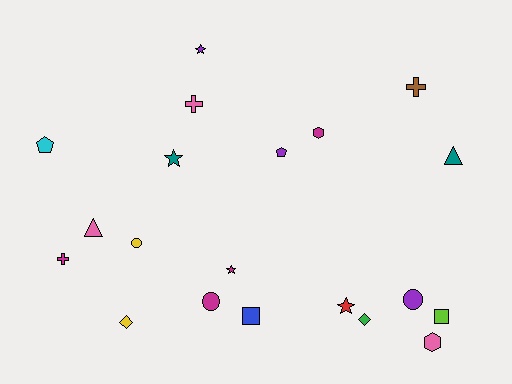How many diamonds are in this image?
There are 2 diamonds.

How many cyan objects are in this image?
There is 1 cyan object.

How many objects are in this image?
There are 20 objects.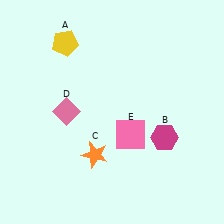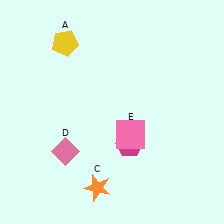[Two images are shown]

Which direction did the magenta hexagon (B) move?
The magenta hexagon (B) moved left.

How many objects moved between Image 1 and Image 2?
3 objects moved between the two images.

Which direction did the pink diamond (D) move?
The pink diamond (D) moved down.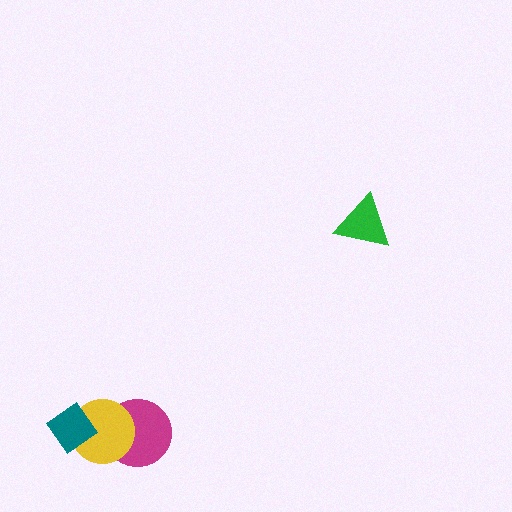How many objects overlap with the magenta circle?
1 object overlaps with the magenta circle.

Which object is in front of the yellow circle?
The teal diamond is in front of the yellow circle.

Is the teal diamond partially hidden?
No, no other shape covers it.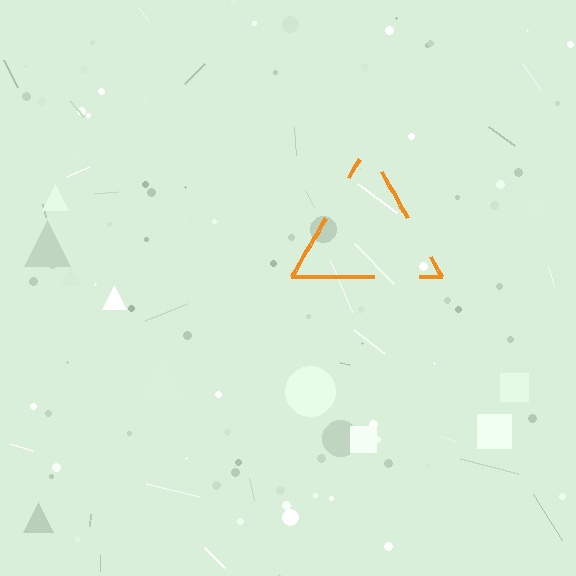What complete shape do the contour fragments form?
The contour fragments form a triangle.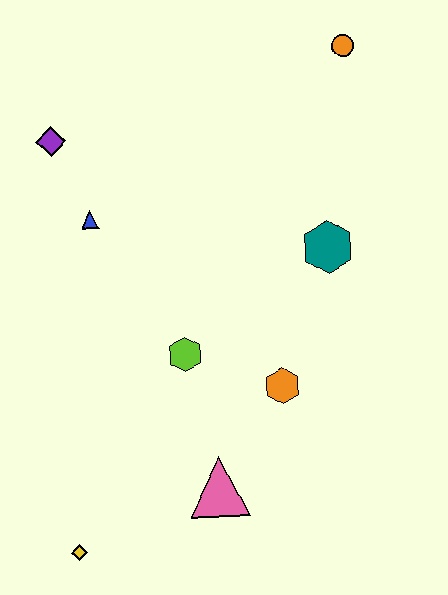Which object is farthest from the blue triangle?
The yellow diamond is farthest from the blue triangle.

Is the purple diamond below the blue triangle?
No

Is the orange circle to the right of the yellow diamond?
Yes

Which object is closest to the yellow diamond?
The pink triangle is closest to the yellow diamond.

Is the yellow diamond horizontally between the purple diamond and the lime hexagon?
Yes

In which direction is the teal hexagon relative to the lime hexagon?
The teal hexagon is to the right of the lime hexagon.